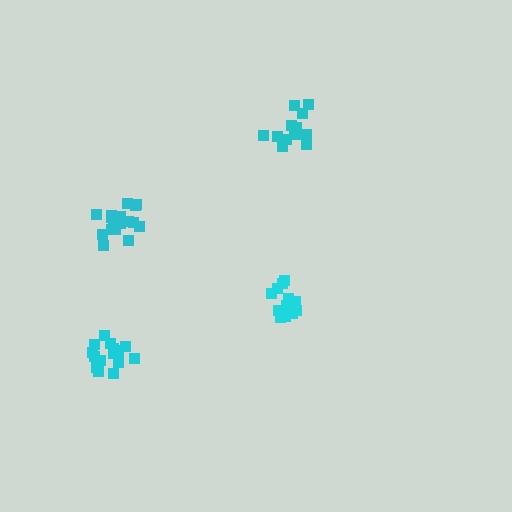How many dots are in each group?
Group 1: 13 dots, Group 2: 16 dots, Group 3: 16 dots, Group 4: 17 dots (62 total).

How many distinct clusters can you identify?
There are 4 distinct clusters.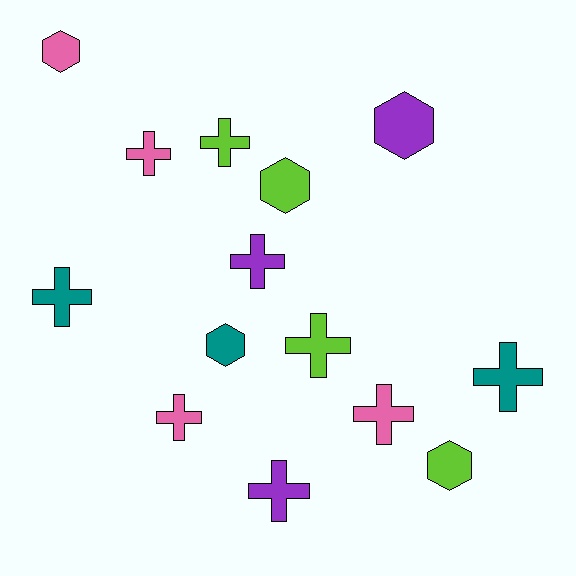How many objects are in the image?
There are 14 objects.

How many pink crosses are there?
There are 3 pink crosses.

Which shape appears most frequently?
Cross, with 9 objects.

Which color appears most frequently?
Pink, with 4 objects.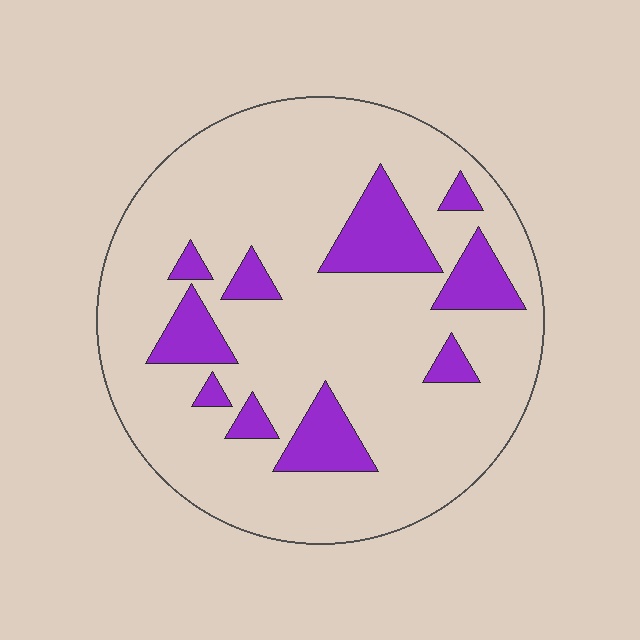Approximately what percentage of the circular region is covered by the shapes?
Approximately 15%.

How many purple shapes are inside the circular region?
10.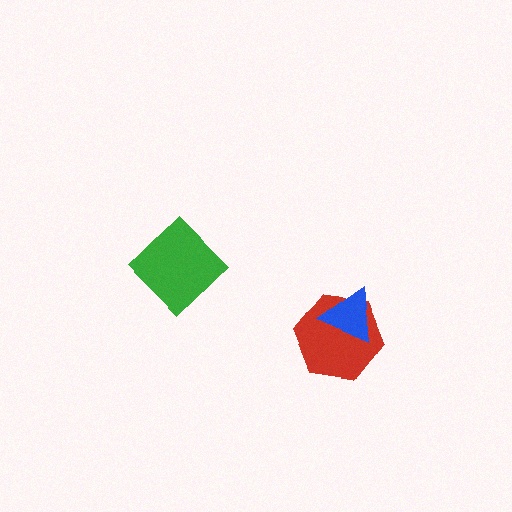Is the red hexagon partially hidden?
Yes, it is partially covered by another shape.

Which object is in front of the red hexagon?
The blue triangle is in front of the red hexagon.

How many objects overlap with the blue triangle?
1 object overlaps with the blue triangle.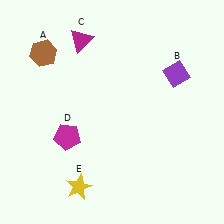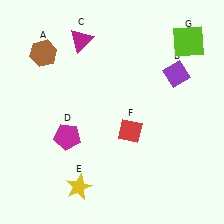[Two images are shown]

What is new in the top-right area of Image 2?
A lime square (G) was added in the top-right area of Image 2.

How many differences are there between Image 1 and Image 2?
There are 2 differences between the two images.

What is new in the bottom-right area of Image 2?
A red diamond (F) was added in the bottom-right area of Image 2.